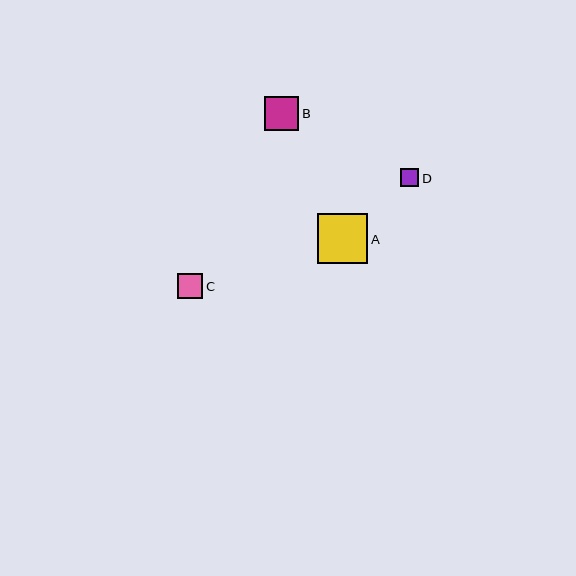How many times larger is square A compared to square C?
Square A is approximately 2.0 times the size of square C.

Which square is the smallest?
Square D is the smallest with a size of approximately 18 pixels.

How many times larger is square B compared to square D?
Square B is approximately 1.9 times the size of square D.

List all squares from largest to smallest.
From largest to smallest: A, B, C, D.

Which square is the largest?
Square A is the largest with a size of approximately 50 pixels.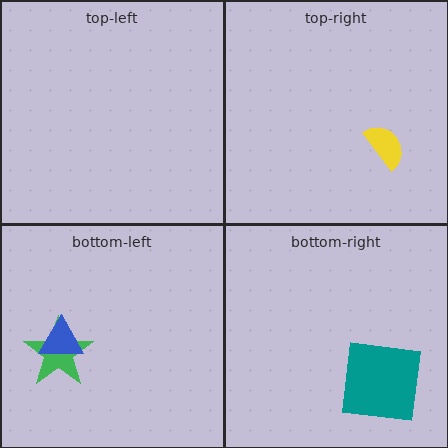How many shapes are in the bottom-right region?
1.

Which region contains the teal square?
The bottom-right region.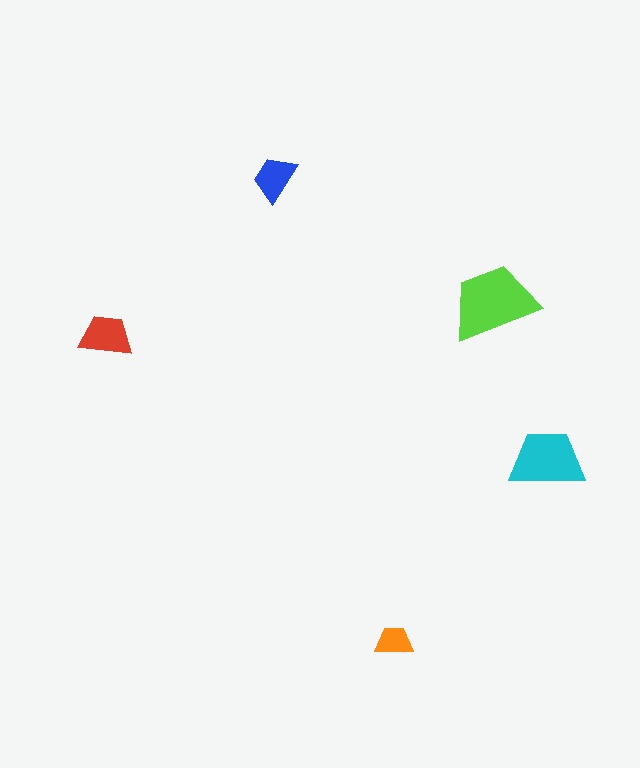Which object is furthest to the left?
The red trapezoid is leftmost.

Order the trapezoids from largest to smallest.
the lime one, the cyan one, the red one, the blue one, the orange one.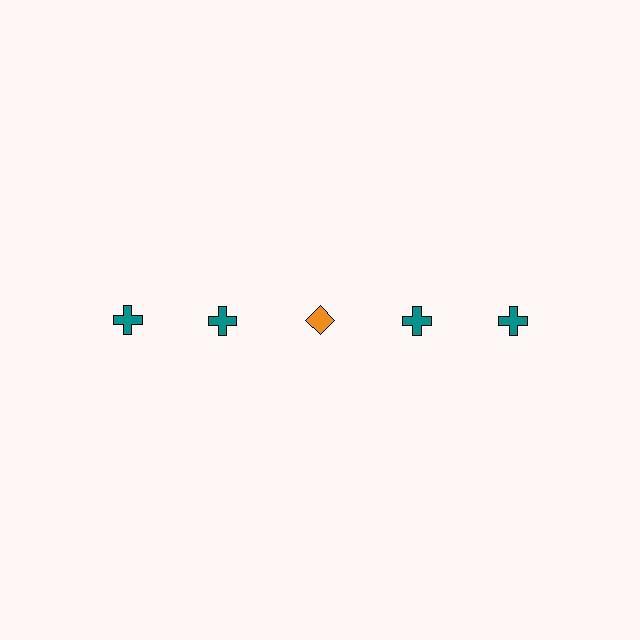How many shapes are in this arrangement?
There are 5 shapes arranged in a grid pattern.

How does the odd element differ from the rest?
It differs in both color (orange instead of teal) and shape (diamond instead of cross).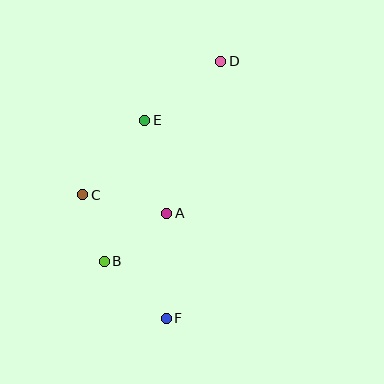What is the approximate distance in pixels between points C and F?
The distance between C and F is approximately 149 pixels.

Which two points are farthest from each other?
Points D and F are farthest from each other.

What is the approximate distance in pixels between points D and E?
The distance between D and E is approximately 96 pixels.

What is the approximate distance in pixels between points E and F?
The distance between E and F is approximately 199 pixels.